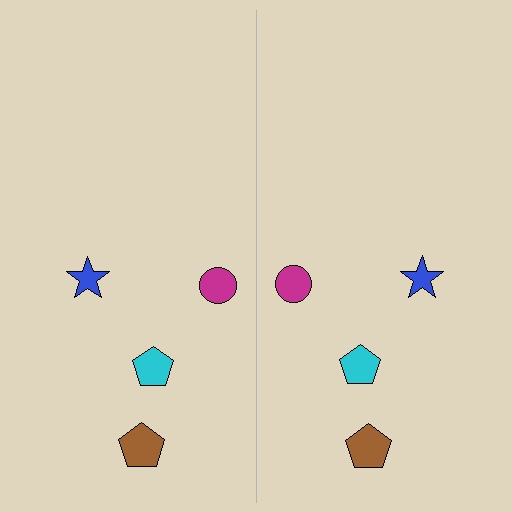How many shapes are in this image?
There are 8 shapes in this image.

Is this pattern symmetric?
Yes, this pattern has bilateral (reflection) symmetry.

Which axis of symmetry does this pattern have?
The pattern has a vertical axis of symmetry running through the center of the image.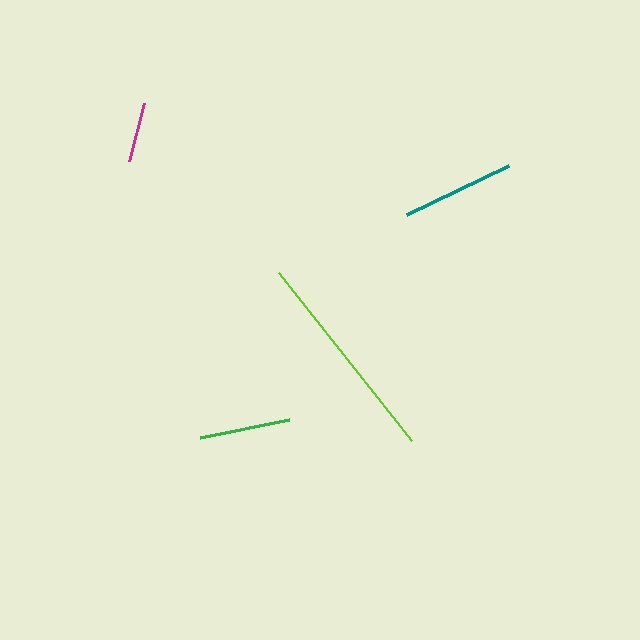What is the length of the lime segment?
The lime segment is approximately 214 pixels long.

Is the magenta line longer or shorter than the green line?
The green line is longer than the magenta line.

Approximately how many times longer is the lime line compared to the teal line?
The lime line is approximately 1.9 times the length of the teal line.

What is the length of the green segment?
The green segment is approximately 91 pixels long.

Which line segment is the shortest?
The magenta line is the shortest at approximately 60 pixels.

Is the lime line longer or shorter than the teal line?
The lime line is longer than the teal line.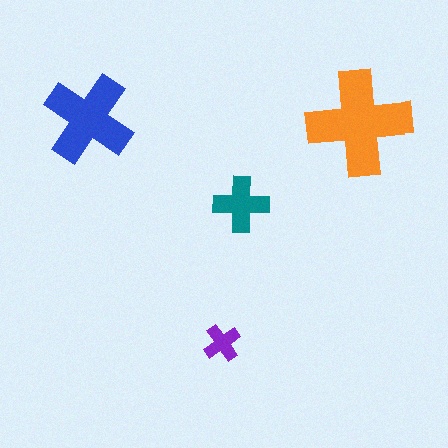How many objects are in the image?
There are 4 objects in the image.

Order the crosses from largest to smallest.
the orange one, the blue one, the teal one, the purple one.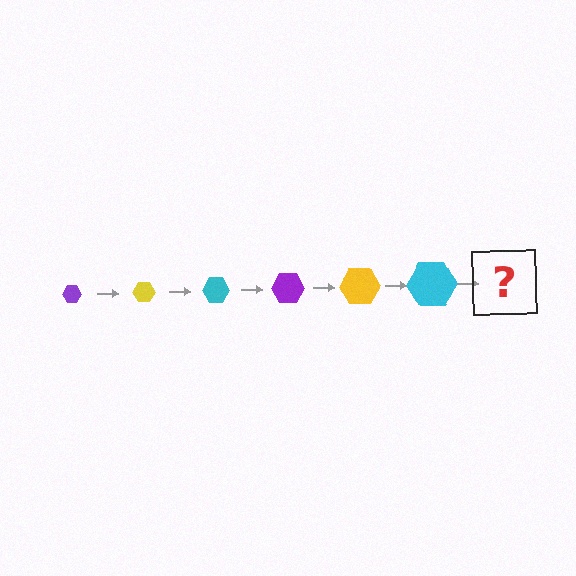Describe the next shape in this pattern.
It should be a purple hexagon, larger than the previous one.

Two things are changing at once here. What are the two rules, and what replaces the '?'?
The two rules are that the hexagon grows larger each step and the color cycles through purple, yellow, and cyan. The '?' should be a purple hexagon, larger than the previous one.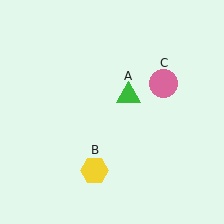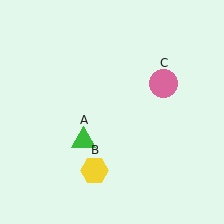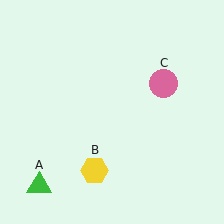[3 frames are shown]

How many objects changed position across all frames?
1 object changed position: green triangle (object A).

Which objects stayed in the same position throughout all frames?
Yellow hexagon (object B) and pink circle (object C) remained stationary.